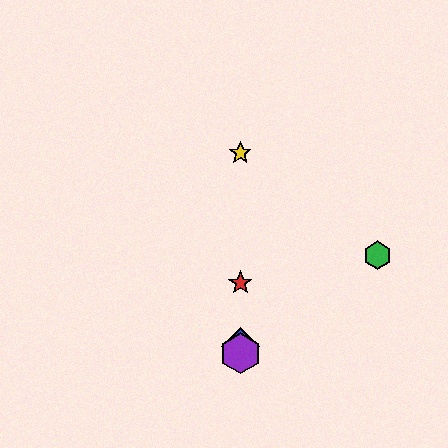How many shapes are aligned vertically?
4 shapes (the red star, the blue diamond, the yellow star, the purple hexagon) are aligned vertically.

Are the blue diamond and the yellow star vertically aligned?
Yes, both are at x≈240.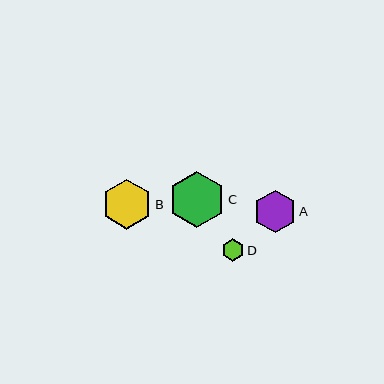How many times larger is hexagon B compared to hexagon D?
Hexagon B is approximately 2.2 times the size of hexagon D.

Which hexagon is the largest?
Hexagon C is the largest with a size of approximately 56 pixels.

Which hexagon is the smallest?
Hexagon D is the smallest with a size of approximately 22 pixels.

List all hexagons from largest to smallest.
From largest to smallest: C, B, A, D.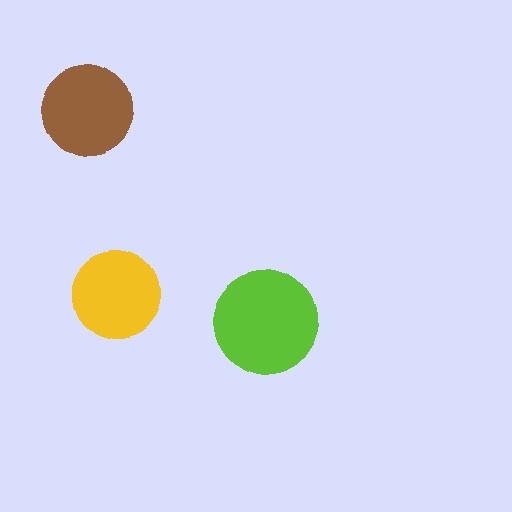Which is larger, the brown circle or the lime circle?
The lime one.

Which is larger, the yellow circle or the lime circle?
The lime one.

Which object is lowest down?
The lime circle is bottommost.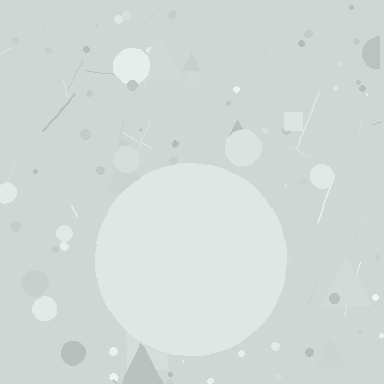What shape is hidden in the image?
A circle is hidden in the image.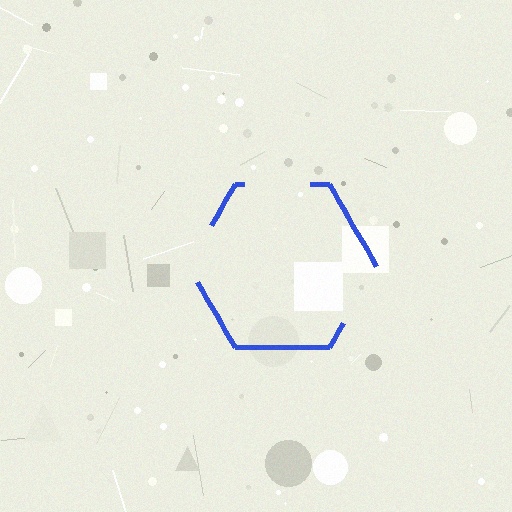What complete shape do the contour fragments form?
The contour fragments form a hexagon.